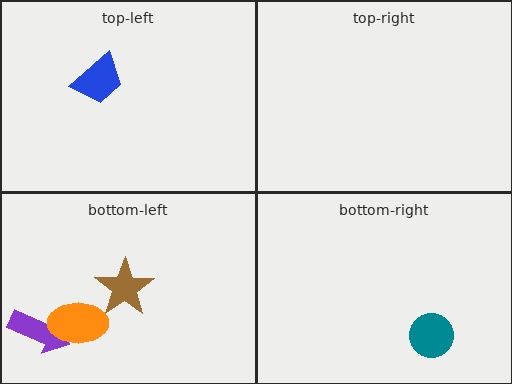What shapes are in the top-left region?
The blue trapezoid.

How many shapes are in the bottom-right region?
1.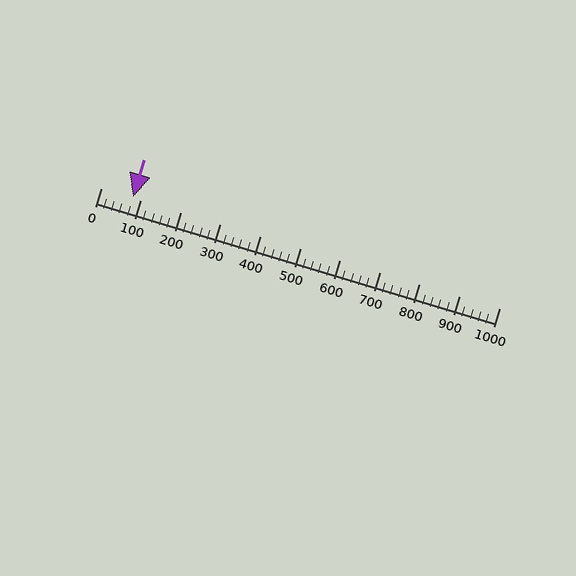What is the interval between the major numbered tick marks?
The major tick marks are spaced 100 units apart.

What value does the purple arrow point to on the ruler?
The purple arrow points to approximately 80.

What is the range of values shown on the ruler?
The ruler shows values from 0 to 1000.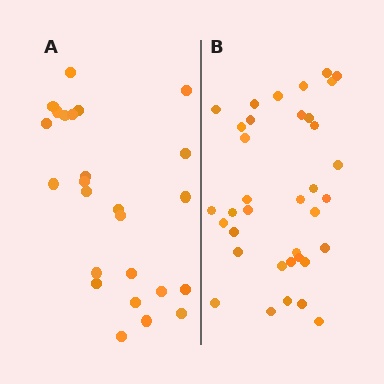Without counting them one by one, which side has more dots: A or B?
Region B (the right region) has more dots.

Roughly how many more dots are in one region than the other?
Region B has roughly 12 or so more dots than region A.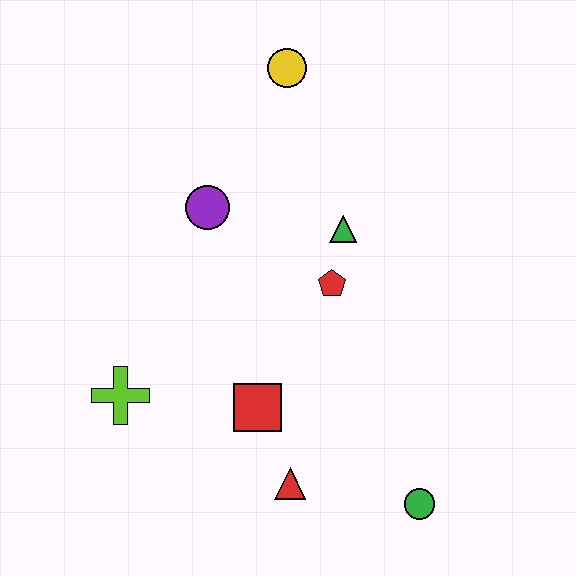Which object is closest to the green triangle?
The red pentagon is closest to the green triangle.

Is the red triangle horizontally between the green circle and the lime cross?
Yes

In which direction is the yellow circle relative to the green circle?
The yellow circle is above the green circle.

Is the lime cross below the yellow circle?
Yes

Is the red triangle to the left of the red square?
No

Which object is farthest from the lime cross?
The yellow circle is farthest from the lime cross.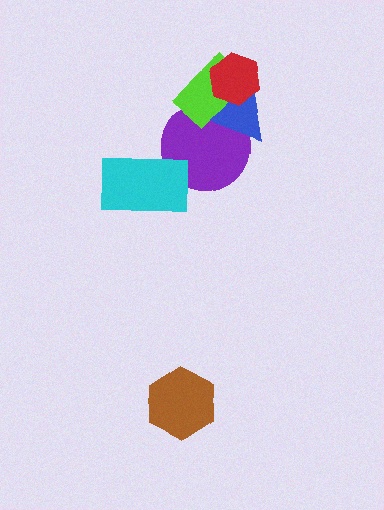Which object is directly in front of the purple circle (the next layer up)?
The blue triangle is directly in front of the purple circle.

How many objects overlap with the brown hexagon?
0 objects overlap with the brown hexagon.